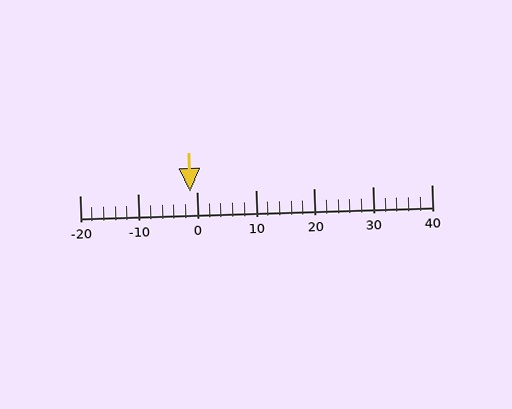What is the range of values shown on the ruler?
The ruler shows values from -20 to 40.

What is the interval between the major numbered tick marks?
The major tick marks are spaced 10 units apart.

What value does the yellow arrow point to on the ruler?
The yellow arrow points to approximately -1.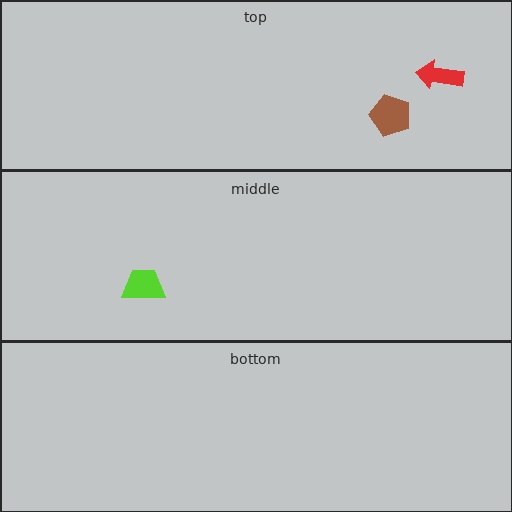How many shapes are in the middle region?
1.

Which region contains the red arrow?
The top region.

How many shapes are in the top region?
2.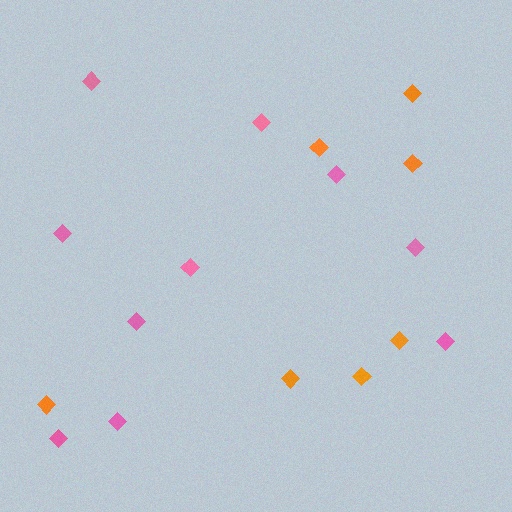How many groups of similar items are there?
There are 2 groups: one group of pink diamonds (10) and one group of orange diamonds (7).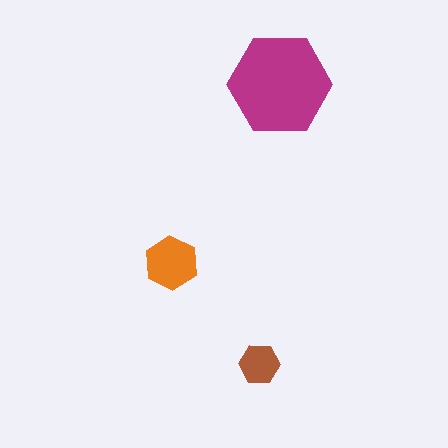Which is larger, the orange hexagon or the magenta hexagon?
The magenta one.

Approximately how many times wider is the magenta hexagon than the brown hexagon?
About 2.5 times wider.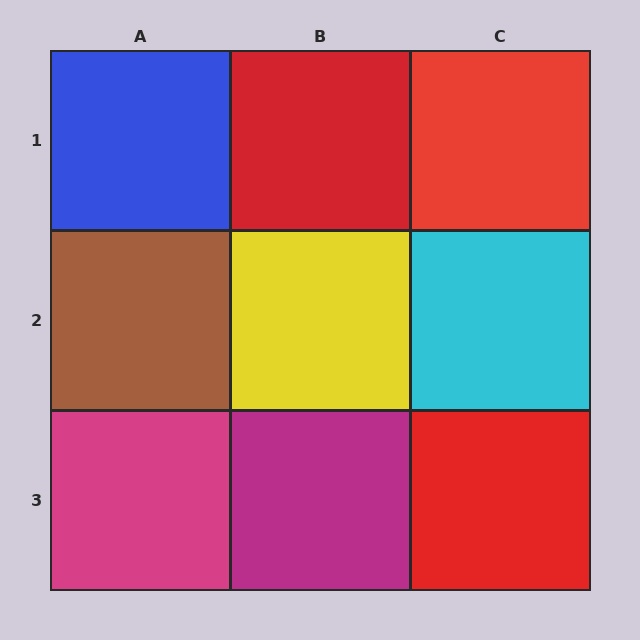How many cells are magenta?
2 cells are magenta.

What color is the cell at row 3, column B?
Magenta.